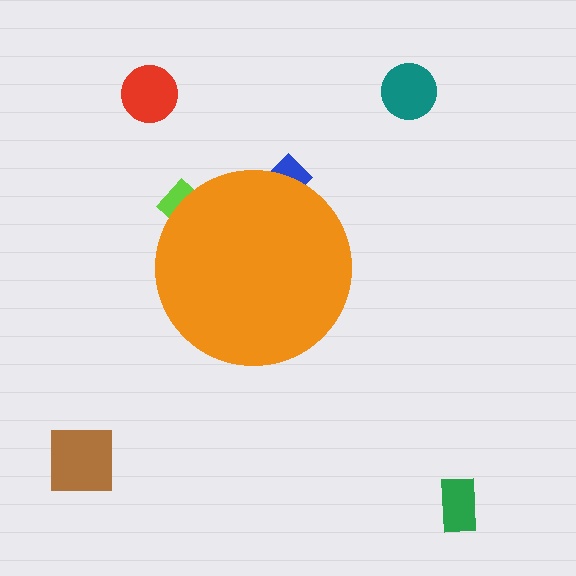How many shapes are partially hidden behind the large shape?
2 shapes are partially hidden.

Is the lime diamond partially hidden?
Yes, the lime diamond is partially hidden behind the orange circle.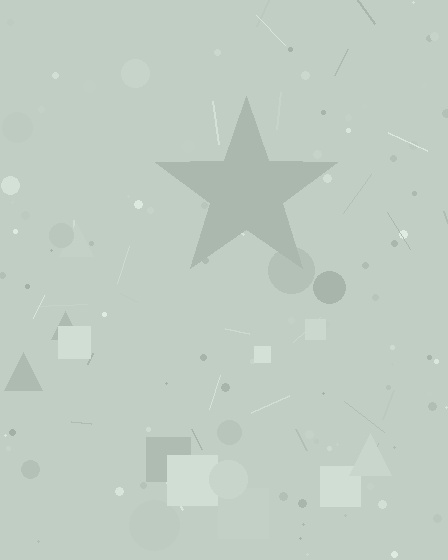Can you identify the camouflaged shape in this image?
The camouflaged shape is a star.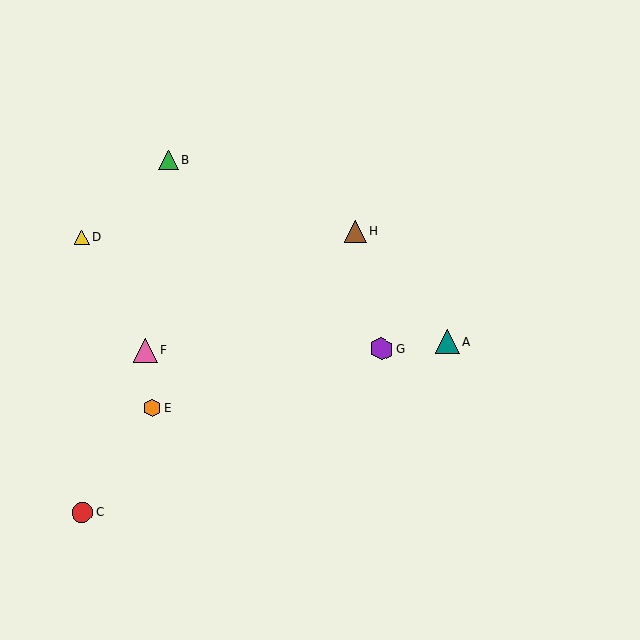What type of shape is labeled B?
Shape B is a green triangle.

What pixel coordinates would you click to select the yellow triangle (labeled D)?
Click at (81, 238) to select the yellow triangle D.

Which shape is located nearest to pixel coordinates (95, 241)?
The yellow triangle (labeled D) at (81, 238) is nearest to that location.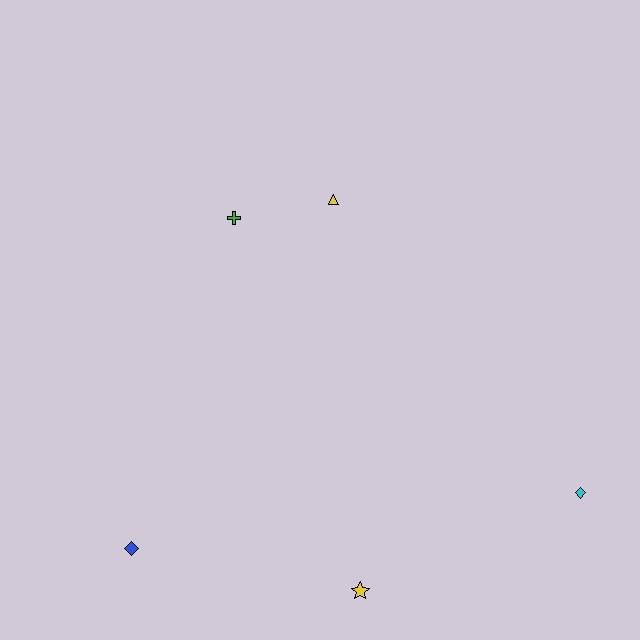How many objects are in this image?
There are 5 objects.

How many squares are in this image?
There are no squares.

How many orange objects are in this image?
There are no orange objects.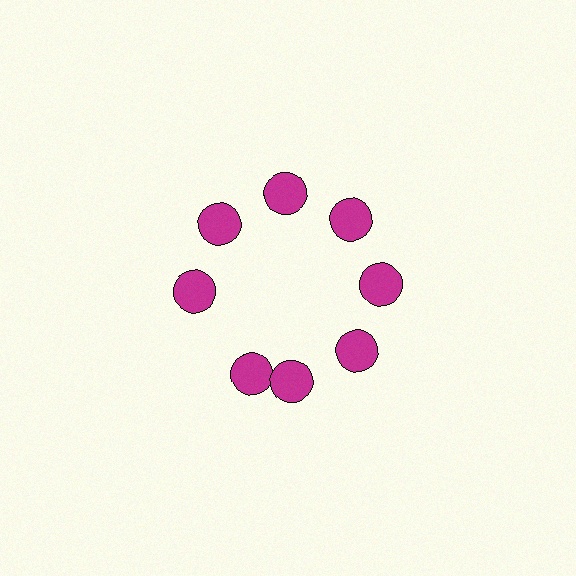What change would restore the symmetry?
The symmetry would be restored by rotating it back into even spacing with its neighbors so that all 8 circles sit at equal angles and equal distance from the center.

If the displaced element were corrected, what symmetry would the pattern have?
It would have 8-fold rotational symmetry — the pattern would map onto itself every 45 degrees.